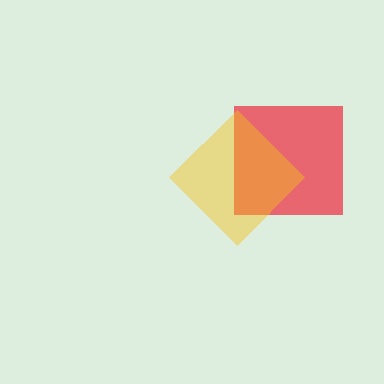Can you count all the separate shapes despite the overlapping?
Yes, there are 2 separate shapes.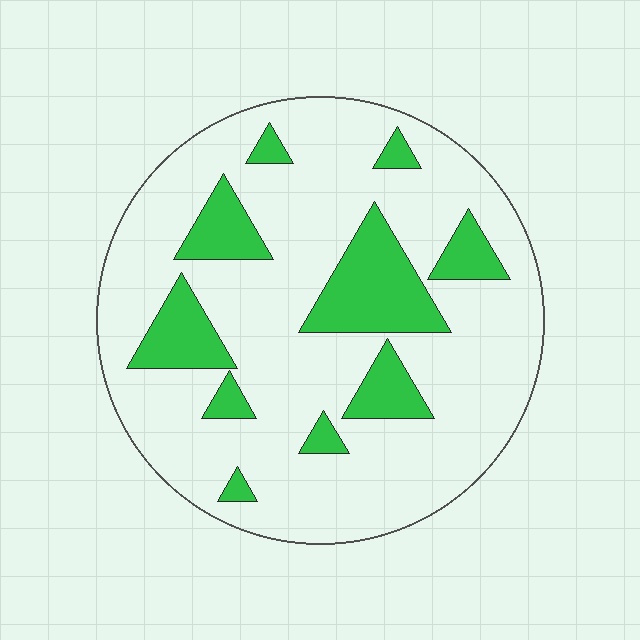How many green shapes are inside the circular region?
10.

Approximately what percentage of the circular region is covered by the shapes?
Approximately 20%.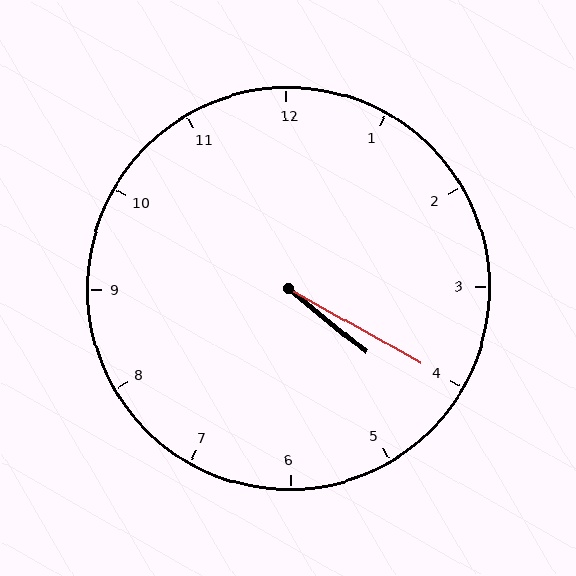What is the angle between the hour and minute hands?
Approximately 10 degrees.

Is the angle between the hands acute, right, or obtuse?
It is acute.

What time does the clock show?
4:20.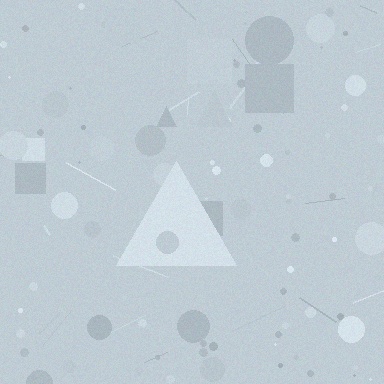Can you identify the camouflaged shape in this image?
The camouflaged shape is a triangle.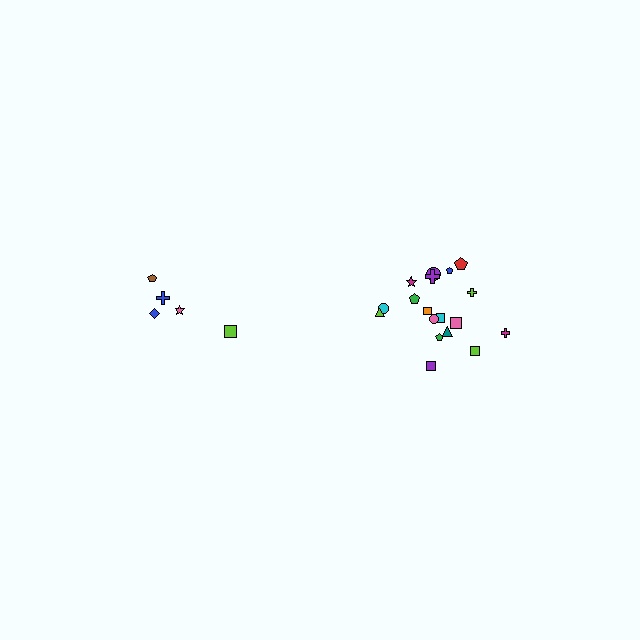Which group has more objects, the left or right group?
The right group.